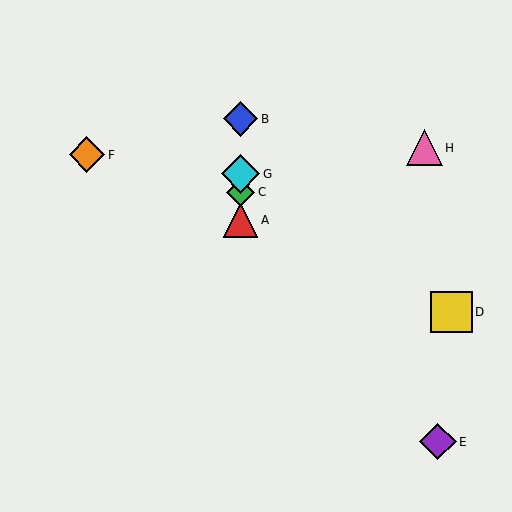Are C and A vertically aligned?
Yes, both are at x≈241.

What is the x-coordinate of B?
Object B is at x≈241.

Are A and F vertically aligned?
No, A is at x≈241 and F is at x≈87.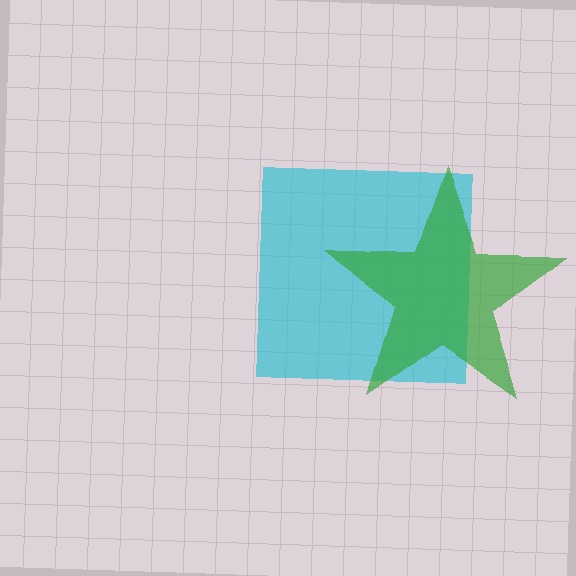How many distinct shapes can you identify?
There are 2 distinct shapes: a cyan square, a green star.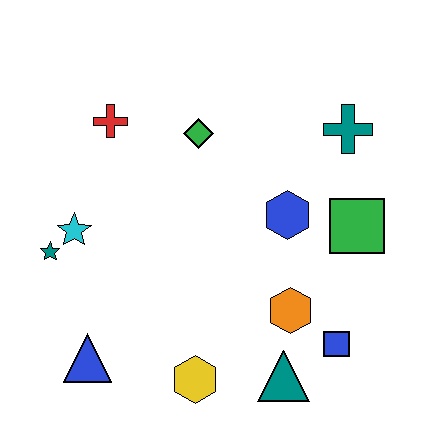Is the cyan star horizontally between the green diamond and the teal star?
Yes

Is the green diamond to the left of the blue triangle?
No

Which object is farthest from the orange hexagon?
The red cross is farthest from the orange hexagon.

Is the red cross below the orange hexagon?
No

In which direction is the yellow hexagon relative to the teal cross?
The yellow hexagon is below the teal cross.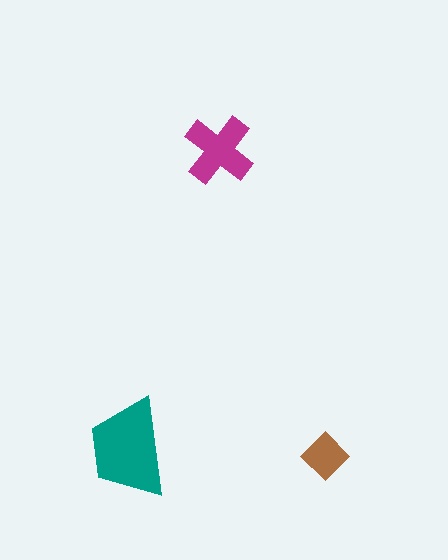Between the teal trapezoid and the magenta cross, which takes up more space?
The teal trapezoid.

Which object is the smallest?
The brown diamond.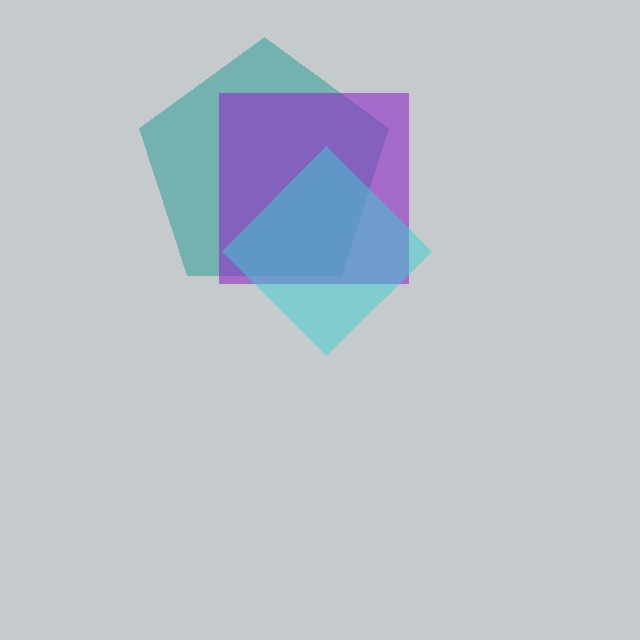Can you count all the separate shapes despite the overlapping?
Yes, there are 3 separate shapes.